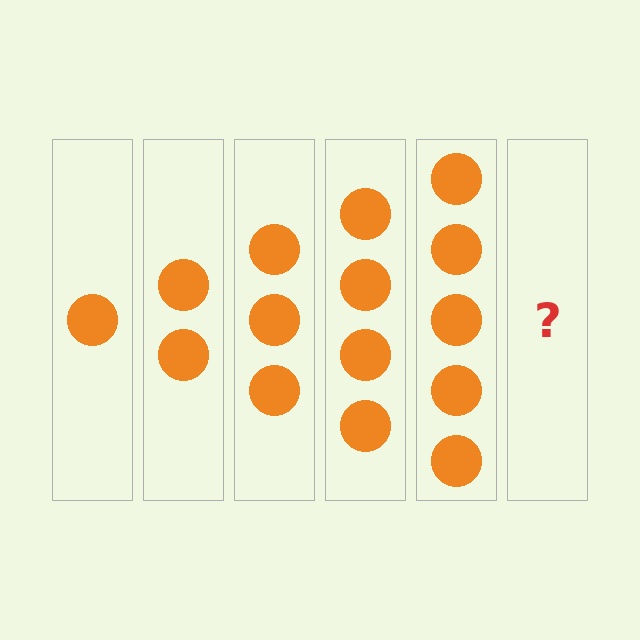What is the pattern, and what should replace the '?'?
The pattern is that each step adds one more circle. The '?' should be 6 circles.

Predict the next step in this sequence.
The next step is 6 circles.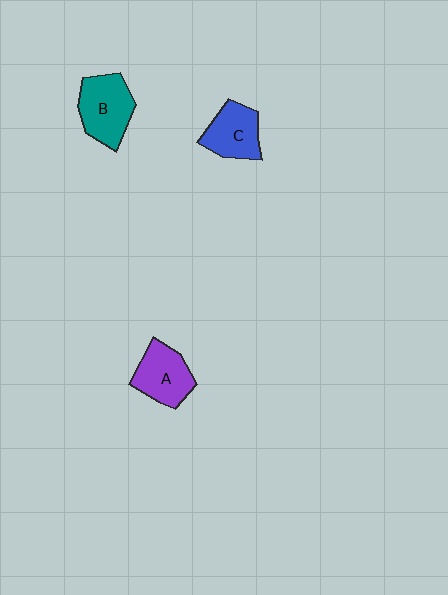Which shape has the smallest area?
Shape C (blue).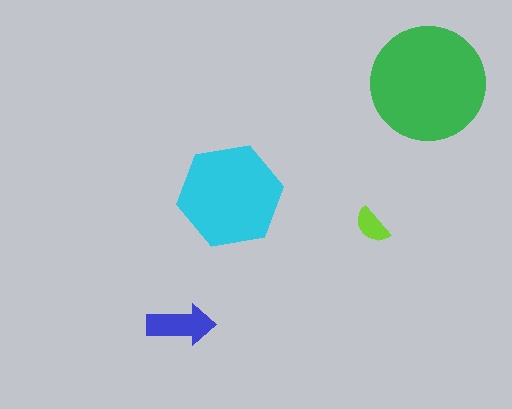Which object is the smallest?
The lime semicircle.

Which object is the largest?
The green circle.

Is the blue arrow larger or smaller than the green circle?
Smaller.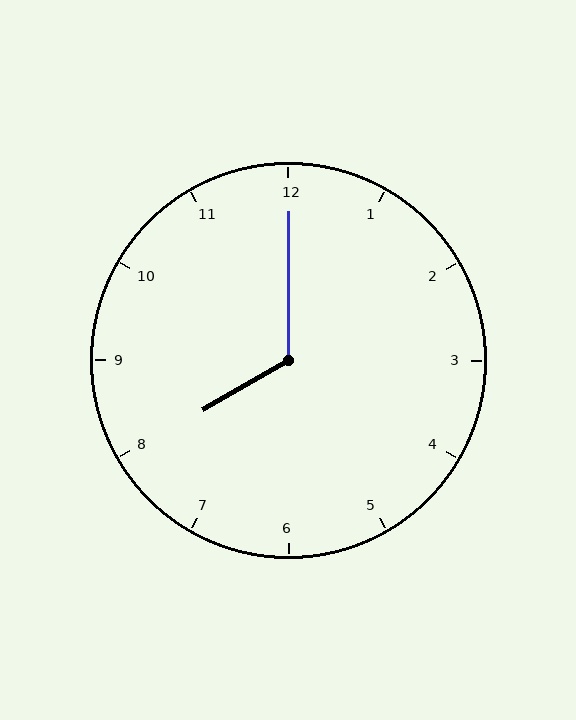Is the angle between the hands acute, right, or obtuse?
It is obtuse.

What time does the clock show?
8:00.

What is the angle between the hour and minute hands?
Approximately 120 degrees.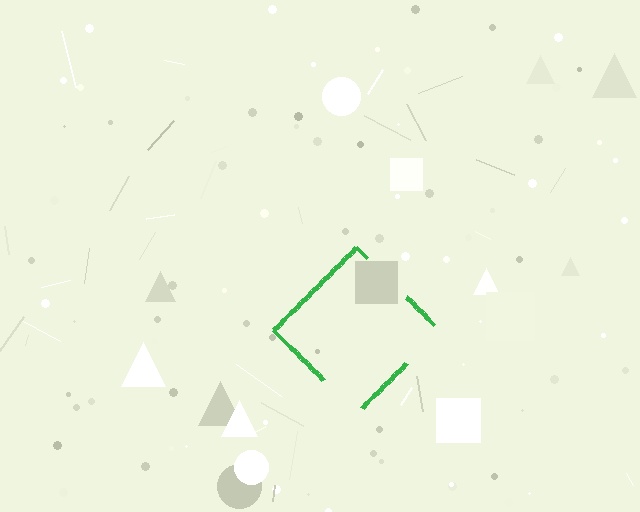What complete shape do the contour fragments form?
The contour fragments form a diamond.